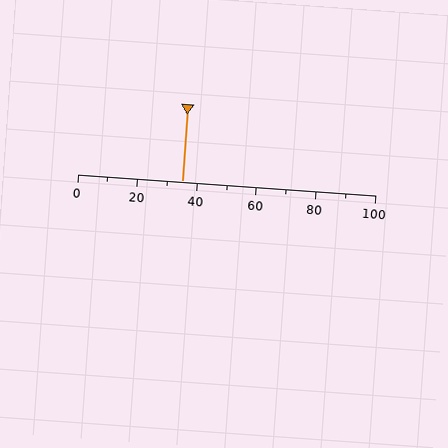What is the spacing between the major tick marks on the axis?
The major ticks are spaced 20 apart.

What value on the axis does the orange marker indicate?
The marker indicates approximately 35.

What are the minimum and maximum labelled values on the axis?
The axis runs from 0 to 100.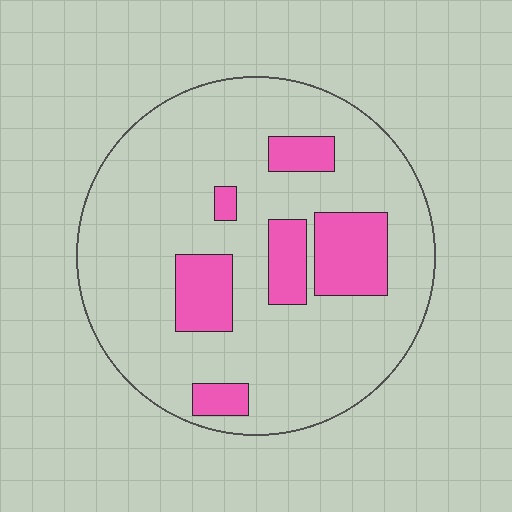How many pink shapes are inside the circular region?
6.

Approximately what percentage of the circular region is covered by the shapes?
Approximately 20%.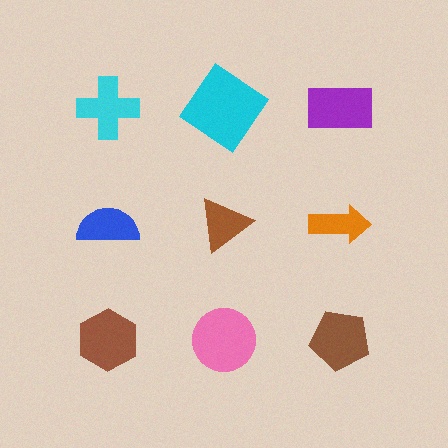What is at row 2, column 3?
An orange arrow.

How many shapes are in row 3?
3 shapes.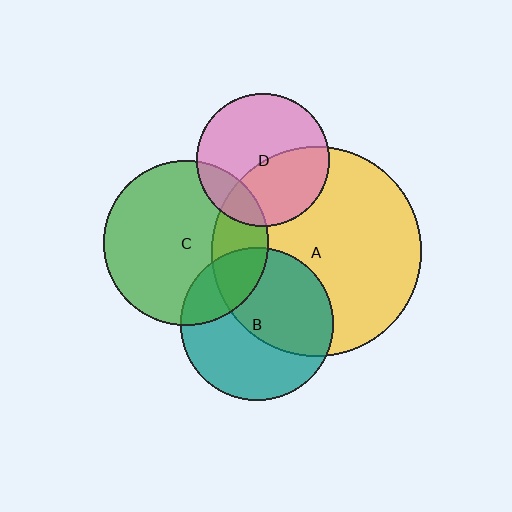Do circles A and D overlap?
Yes.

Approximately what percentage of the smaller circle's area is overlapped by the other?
Approximately 40%.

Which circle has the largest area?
Circle A (yellow).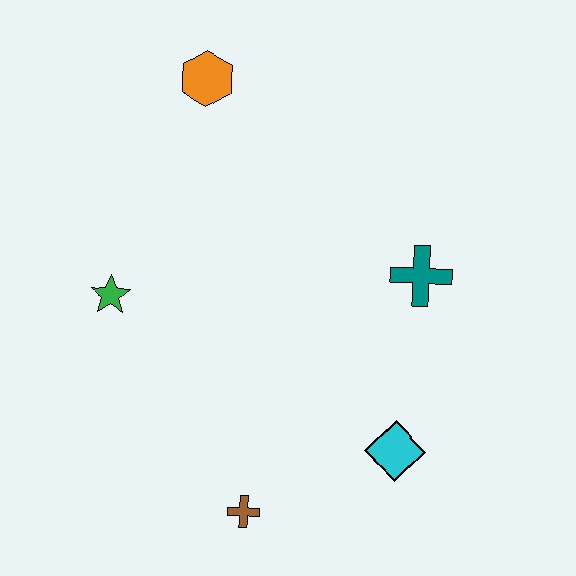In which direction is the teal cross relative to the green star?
The teal cross is to the right of the green star.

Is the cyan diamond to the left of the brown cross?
No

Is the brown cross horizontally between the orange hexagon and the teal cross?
Yes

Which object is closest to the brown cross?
The cyan diamond is closest to the brown cross.